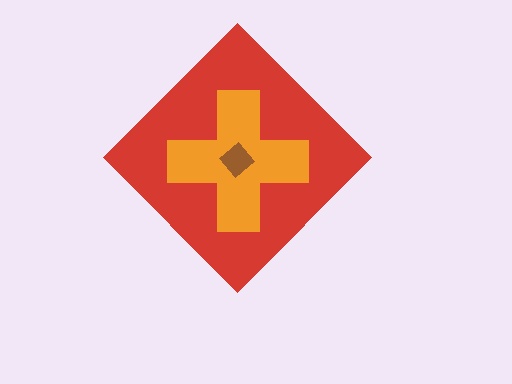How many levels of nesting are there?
3.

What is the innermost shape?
The brown diamond.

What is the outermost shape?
The red diamond.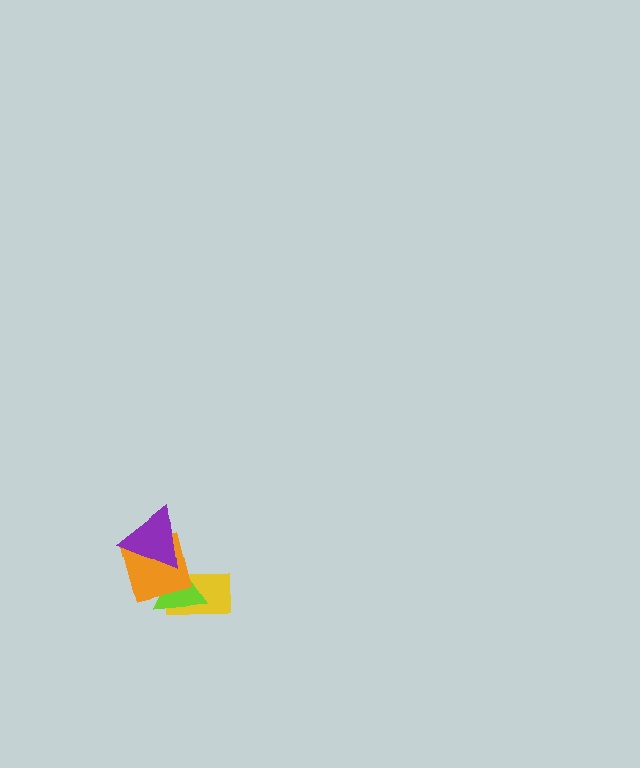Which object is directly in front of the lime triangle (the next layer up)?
The orange square is directly in front of the lime triangle.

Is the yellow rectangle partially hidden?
Yes, it is partially covered by another shape.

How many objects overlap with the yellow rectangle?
2 objects overlap with the yellow rectangle.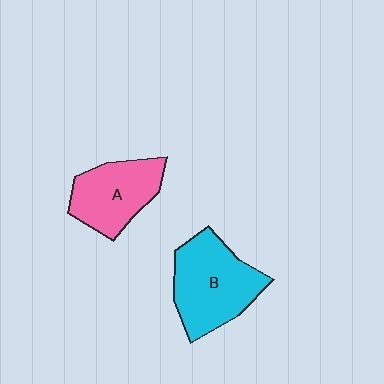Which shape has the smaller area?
Shape A (pink).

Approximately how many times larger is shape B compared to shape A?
Approximately 1.3 times.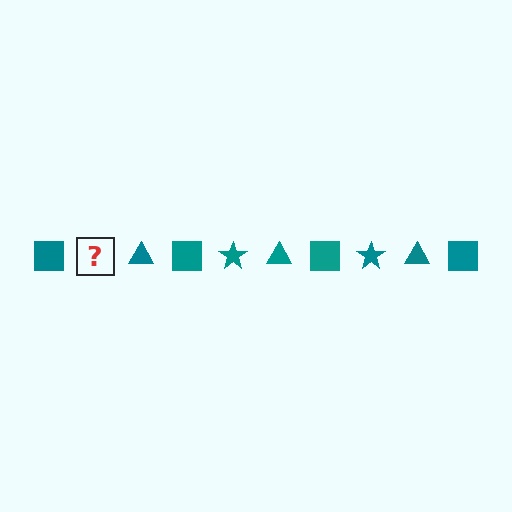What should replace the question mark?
The question mark should be replaced with a teal star.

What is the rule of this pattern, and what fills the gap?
The rule is that the pattern cycles through square, star, triangle shapes in teal. The gap should be filled with a teal star.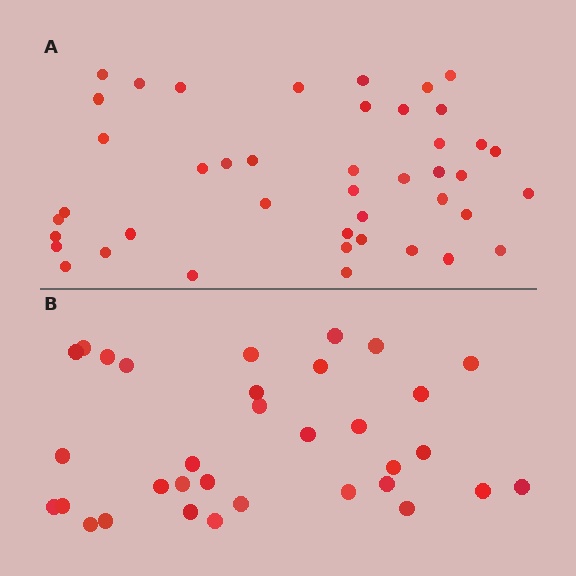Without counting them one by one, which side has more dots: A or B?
Region A (the top region) has more dots.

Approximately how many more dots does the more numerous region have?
Region A has roughly 10 or so more dots than region B.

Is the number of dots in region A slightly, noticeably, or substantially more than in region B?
Region A has noticeably more, but not dramatically so. The ratio is roughly 1.3 to 1.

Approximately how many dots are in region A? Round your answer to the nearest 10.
About 40 dots. (The exact count is 43, which rounds to 40.)